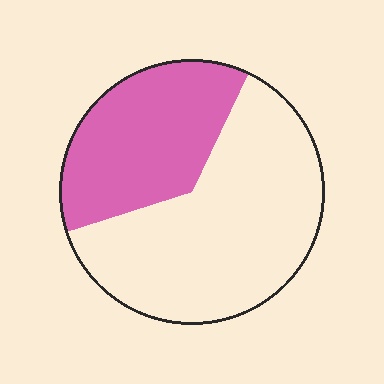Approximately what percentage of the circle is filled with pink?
Approximately 35%.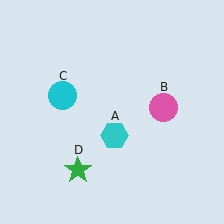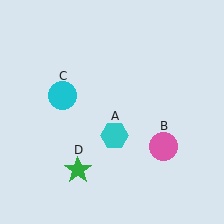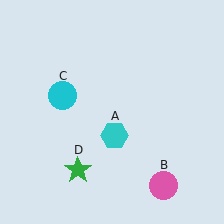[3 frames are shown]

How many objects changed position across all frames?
1 object changed position: pink circle (object B).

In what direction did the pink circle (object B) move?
The pink circle (object B) moved down.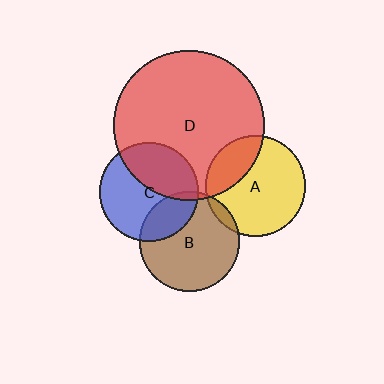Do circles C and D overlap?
Yes.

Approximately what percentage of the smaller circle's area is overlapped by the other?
Approximately 40%.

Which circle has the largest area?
Circle D (red).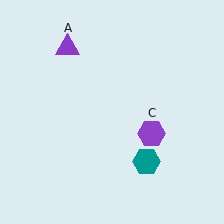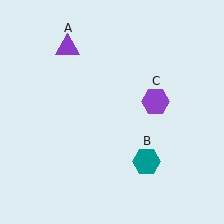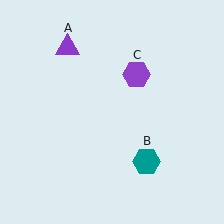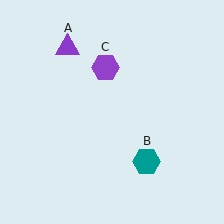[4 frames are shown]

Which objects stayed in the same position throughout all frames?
Purple triangle (object A) and teal hexagon (object B) remained stationary.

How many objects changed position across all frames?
1 object changed position: purple hexagon (object C).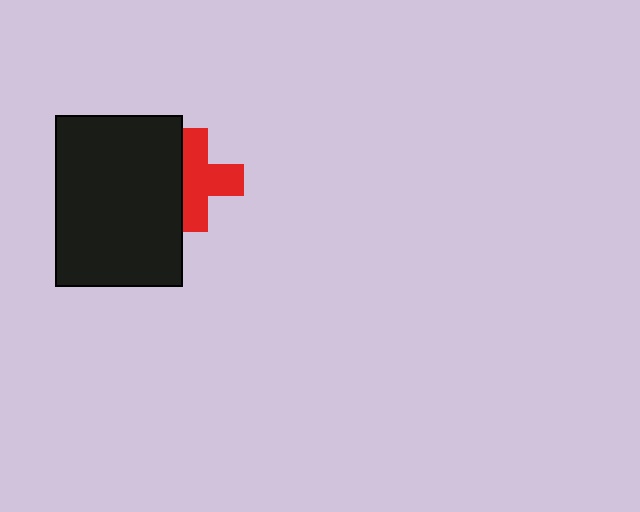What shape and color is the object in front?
The object in front is a black rectangle.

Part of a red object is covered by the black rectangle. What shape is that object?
It is a cross.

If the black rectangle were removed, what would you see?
You would see the complete red cross.